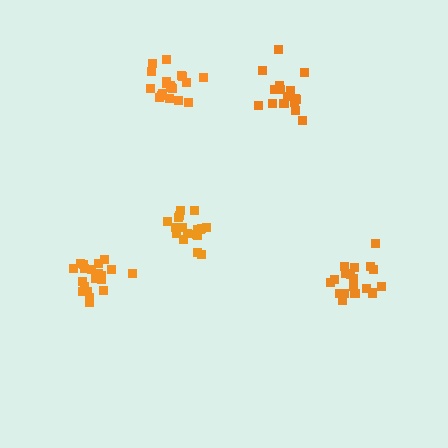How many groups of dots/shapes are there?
There are 5 groups.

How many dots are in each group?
Group 1: 17 dots, Group 2: 19 dots, Group 3: 18 dots, Group 4: 20 dots, Group 5: 18 dots (92 total).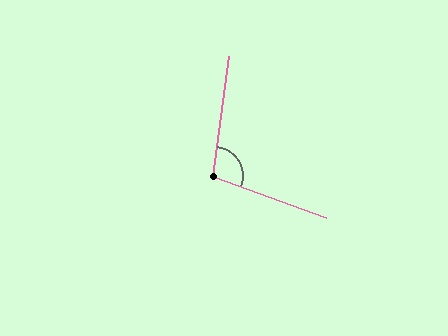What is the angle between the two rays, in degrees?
Approximately 103 degrees.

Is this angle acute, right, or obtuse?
It is obtuse.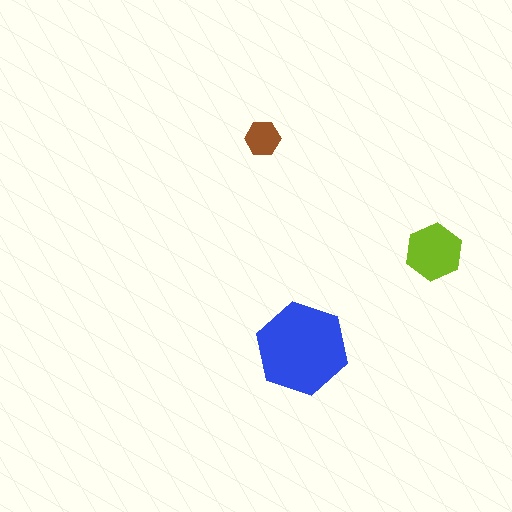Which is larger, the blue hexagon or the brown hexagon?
The blue one.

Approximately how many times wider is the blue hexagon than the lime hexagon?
About 1.5 times wider.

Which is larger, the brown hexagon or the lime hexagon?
The lime one.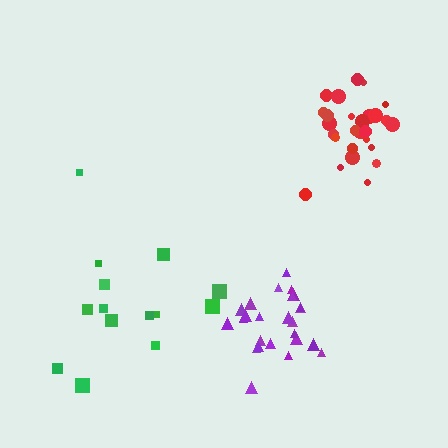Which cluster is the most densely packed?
Red.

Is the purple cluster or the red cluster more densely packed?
Red.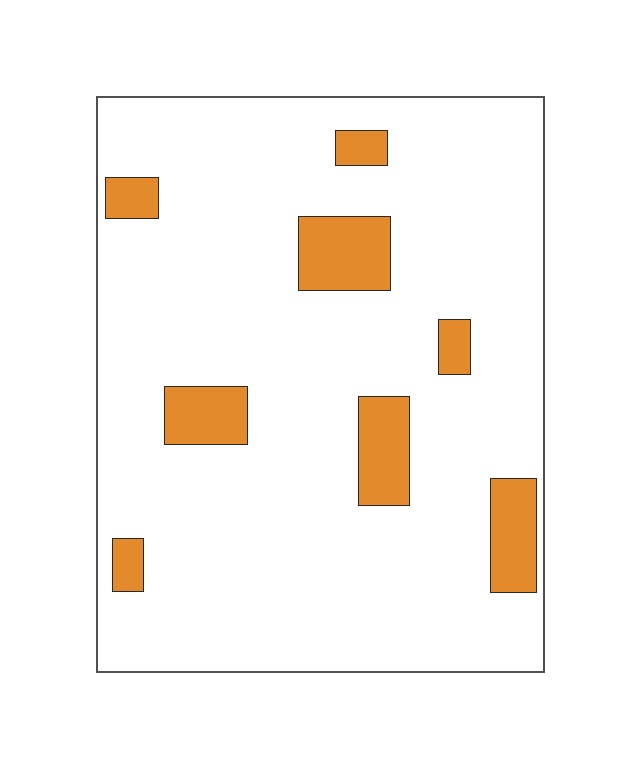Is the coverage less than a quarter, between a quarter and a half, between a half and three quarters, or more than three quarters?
Less than a quarter.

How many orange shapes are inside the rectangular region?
8.